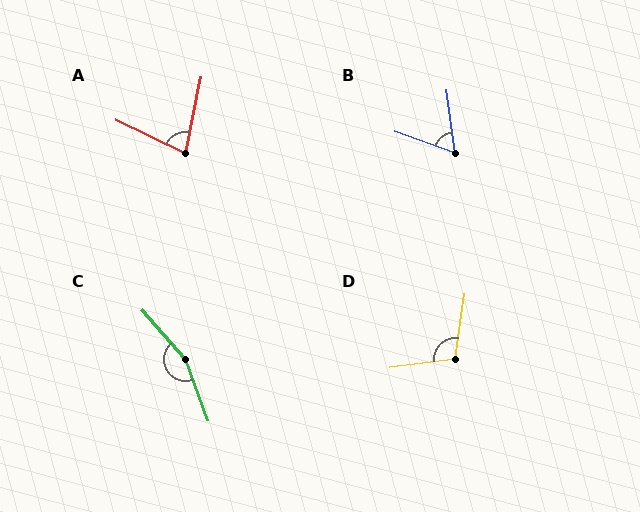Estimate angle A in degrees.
Approximately 76 degrees.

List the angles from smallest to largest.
B (63°), A (76°), D (106°), C (159°).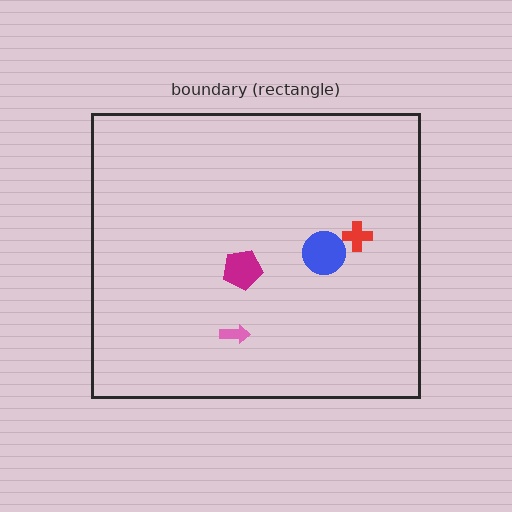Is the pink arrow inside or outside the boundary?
Inside.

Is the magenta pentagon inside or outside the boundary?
Inside.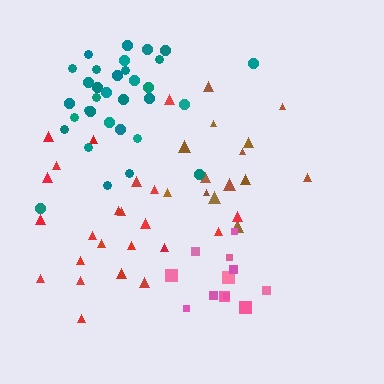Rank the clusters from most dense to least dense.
teal, pink, red, brown.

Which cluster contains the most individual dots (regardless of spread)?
Teal (33).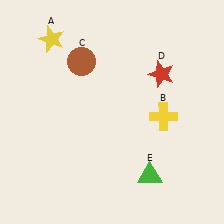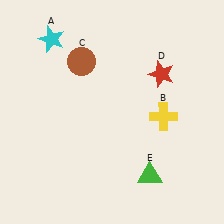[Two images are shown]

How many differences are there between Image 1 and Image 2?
There is 1 difference between the two images.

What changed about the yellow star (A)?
In Image 1, A is yellow. In Image 2, it changed to cyan.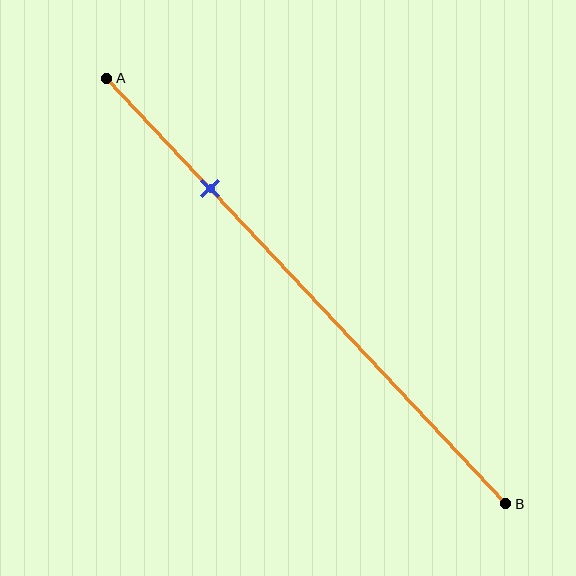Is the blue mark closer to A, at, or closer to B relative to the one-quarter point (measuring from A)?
The blue mark is approximately at the one-quarter point of segment AB.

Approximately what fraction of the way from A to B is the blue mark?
The blue mark is approximately 25% of the way from A to B.